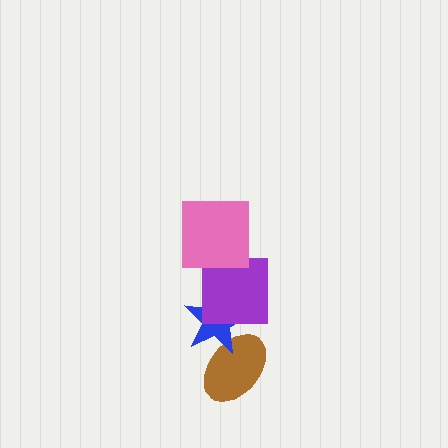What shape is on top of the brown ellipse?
The blue star is on top of the brown ellipse.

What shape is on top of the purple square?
The pink square is on top of the purple square.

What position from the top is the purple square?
The purple square is 2nd from the top.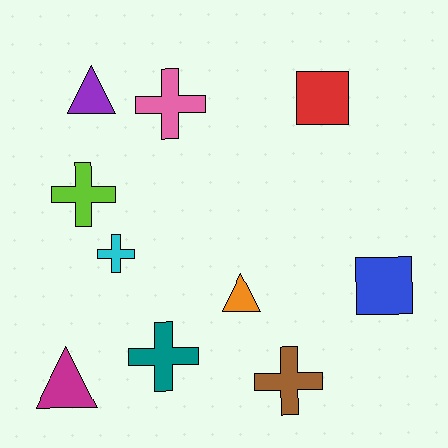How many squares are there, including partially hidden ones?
There are 2 squares.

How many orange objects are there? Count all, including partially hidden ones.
There is 1 orange object.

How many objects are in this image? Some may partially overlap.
There are 10 objects.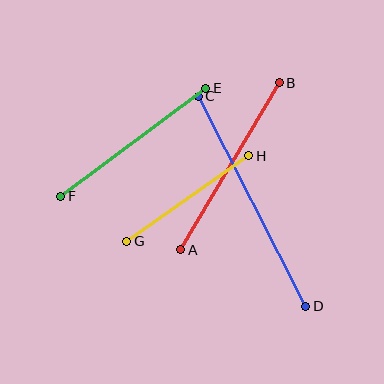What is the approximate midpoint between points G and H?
The midpoint is at approximately (188, 198) pixels.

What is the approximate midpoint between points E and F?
The midpoint is at approximately (133, 142) pixels.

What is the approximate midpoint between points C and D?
The midpoint is at approximately (252, 201) pixels.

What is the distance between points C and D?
The distance is approximately 236 pixels.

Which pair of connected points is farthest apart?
Points C and D are farthest apart.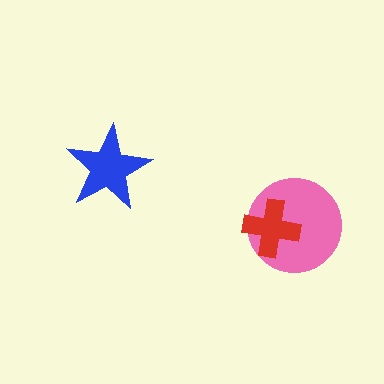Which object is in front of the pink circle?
The red cross is in front of the pink circle.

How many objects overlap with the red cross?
1 object overlaps with the red cross.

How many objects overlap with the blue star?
0 objects overlap with the blue star.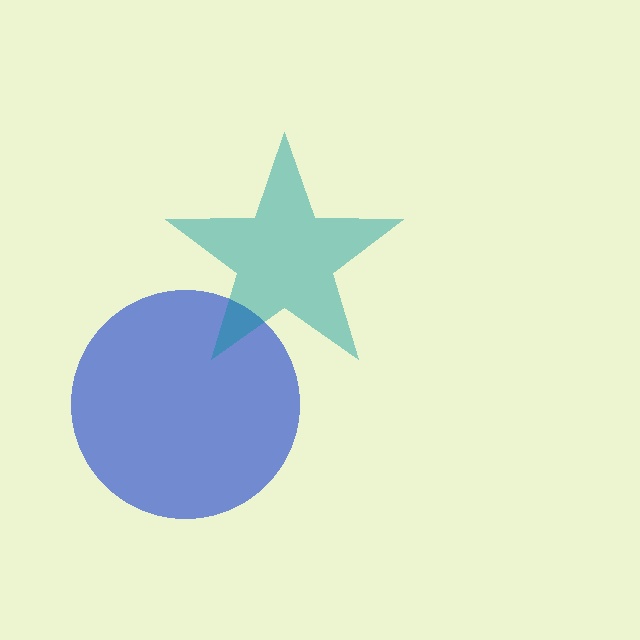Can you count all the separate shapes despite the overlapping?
Yes, there are 2 separate shapes.